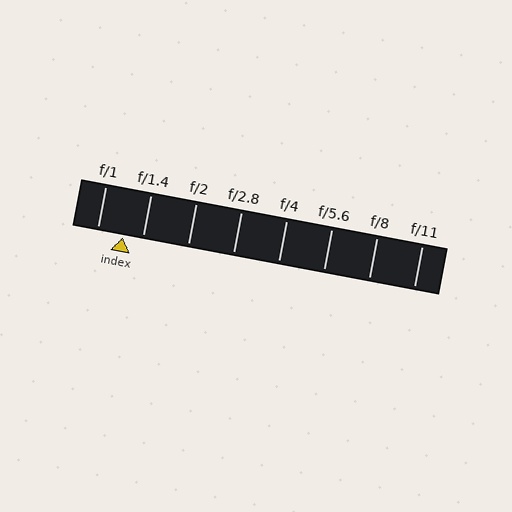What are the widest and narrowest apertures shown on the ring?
The widest aperture shown is f/1 and the narrowest is f/11.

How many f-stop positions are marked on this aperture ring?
There are 8 f-stop positions marked.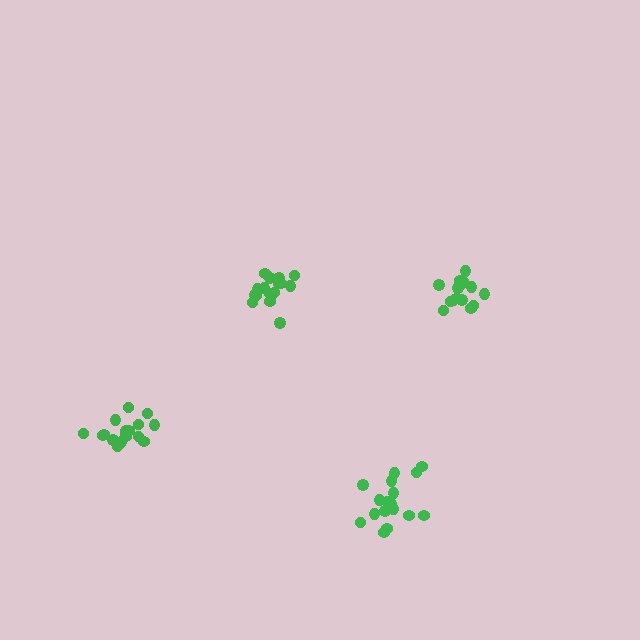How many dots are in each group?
Group 1: 15 dots, Group 2: 18 dots, Group 3: 17 dots, Group 4: 17 dots (67 total).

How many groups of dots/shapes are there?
There are 4 groups.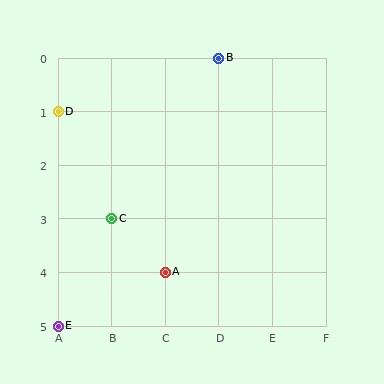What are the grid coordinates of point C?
Point C is at grid coordinates (B, 3).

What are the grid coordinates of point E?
Point E is at grid coordinates (A, 5).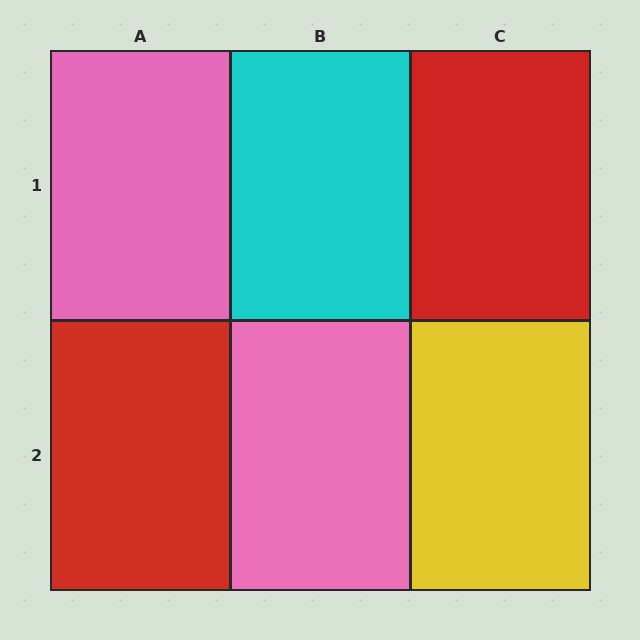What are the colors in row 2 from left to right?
Red, pink, yellow.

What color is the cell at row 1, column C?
Red.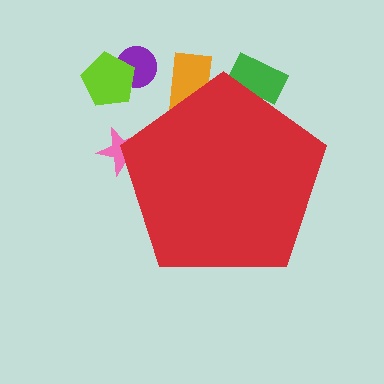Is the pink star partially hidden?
Yes, the pink star is partially hidden behind the red pentagon.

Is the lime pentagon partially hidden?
No, the lime pentagon is fully visible.